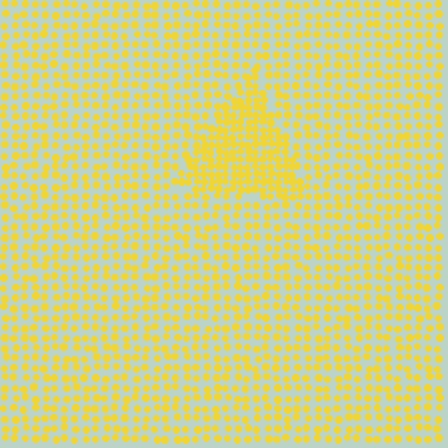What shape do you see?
I see a triangle.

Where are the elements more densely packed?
The elements are more densely packed inside the triangle boundary.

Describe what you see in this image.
The image contains small yellow elements arranged at two different densities. A triangle-shaped region is visible where the elements are more densely packed than the surrounding area.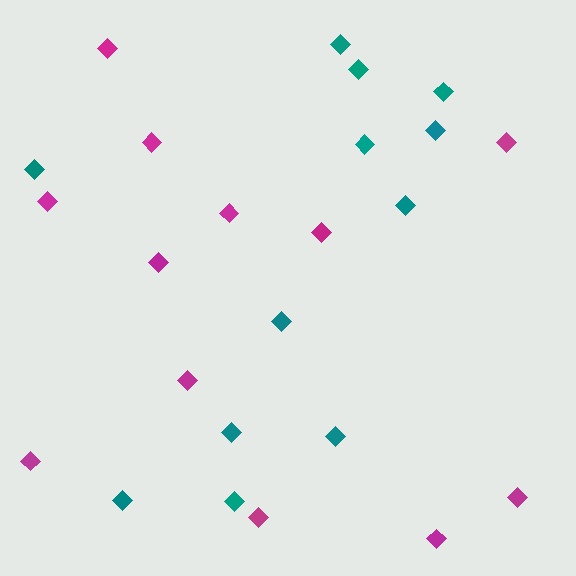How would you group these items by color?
There are 2 groups: one group of magenta diamonds (12) and one group of teal diamonds (12).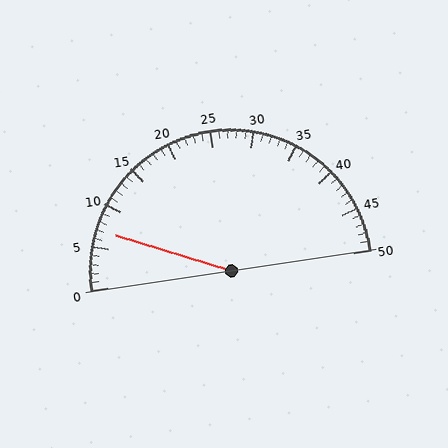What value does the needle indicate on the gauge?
The needle indicates approximately 7.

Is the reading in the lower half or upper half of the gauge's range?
The reading is in the lower half of the range (0 to 50).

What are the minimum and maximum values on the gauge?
The gauge ranges from 0 to 50.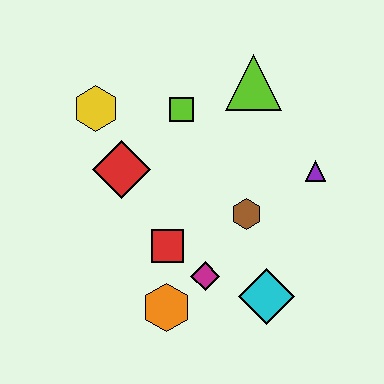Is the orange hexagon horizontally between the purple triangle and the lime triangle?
No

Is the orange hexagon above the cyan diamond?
No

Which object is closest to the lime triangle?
The lime square is closest to the lime triangle.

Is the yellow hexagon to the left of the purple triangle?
Yes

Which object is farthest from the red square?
The lime triangle is farthest from the red square.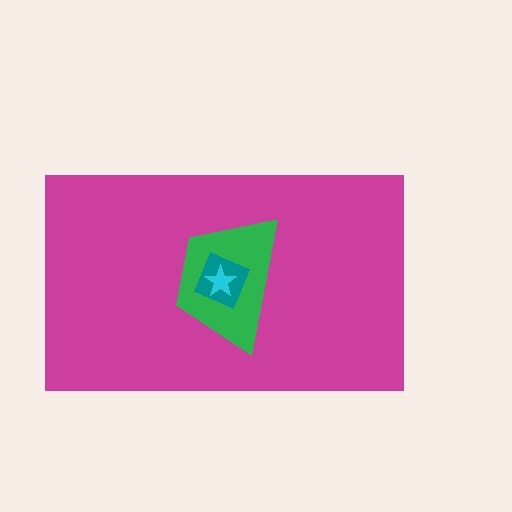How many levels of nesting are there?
4.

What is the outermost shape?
The magenta rectangle.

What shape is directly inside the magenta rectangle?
The green trapezoid.